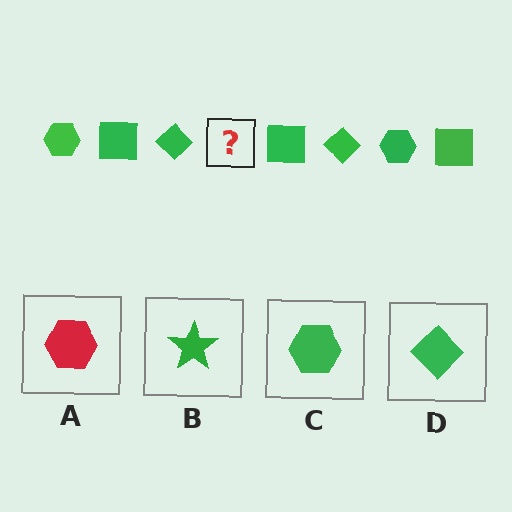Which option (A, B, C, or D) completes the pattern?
C.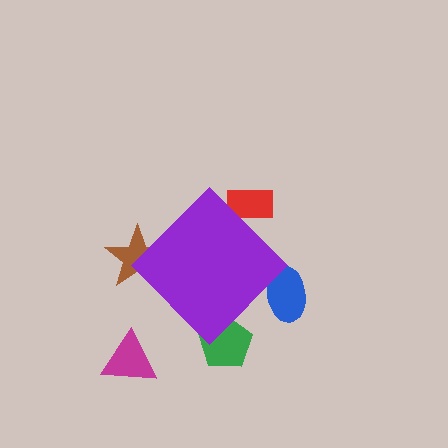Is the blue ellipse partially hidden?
Yes, the blue ellipse is partially hidden behind the purple diamond.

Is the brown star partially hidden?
Yes, the brown star is partially hidden behind the purple diamond.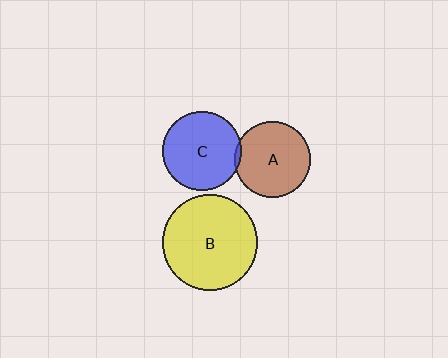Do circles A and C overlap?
Yes.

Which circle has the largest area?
Circle B (yellow).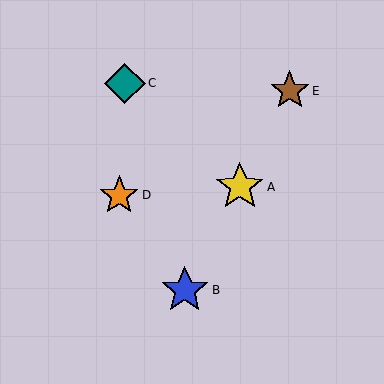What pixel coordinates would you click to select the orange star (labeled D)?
Click at (119, 195) to select the orange star D.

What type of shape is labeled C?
Shape C is a teal diamond.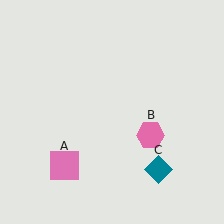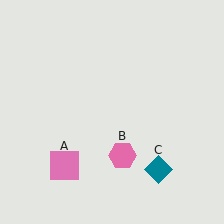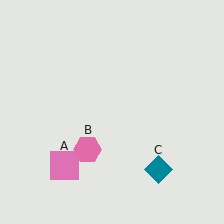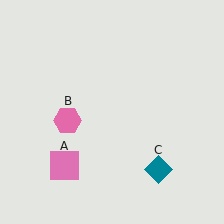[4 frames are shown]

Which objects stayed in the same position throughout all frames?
Pink square (object A) and teal diamond (object C) remained stationary.